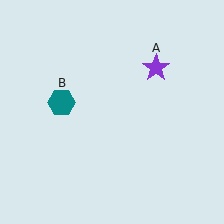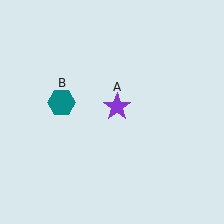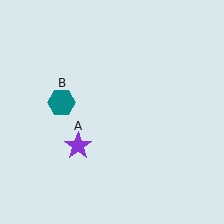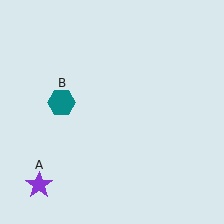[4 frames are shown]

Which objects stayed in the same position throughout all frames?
Teal hexagon (object B) remained stationary.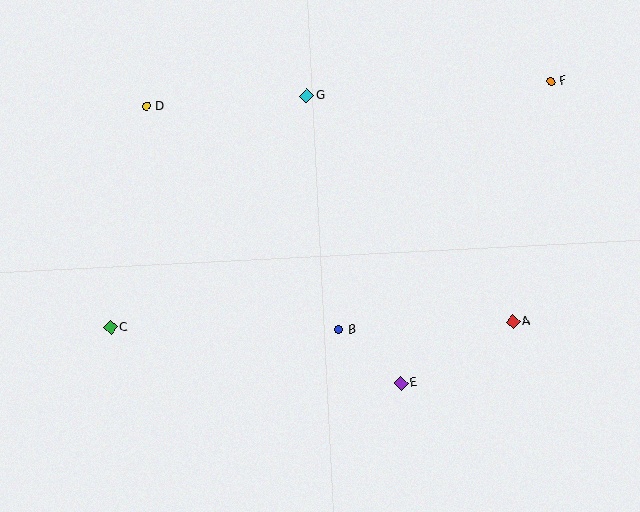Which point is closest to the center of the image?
Point B at (339, 330) is closest to the center.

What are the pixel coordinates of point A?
Point A is at (513, 321).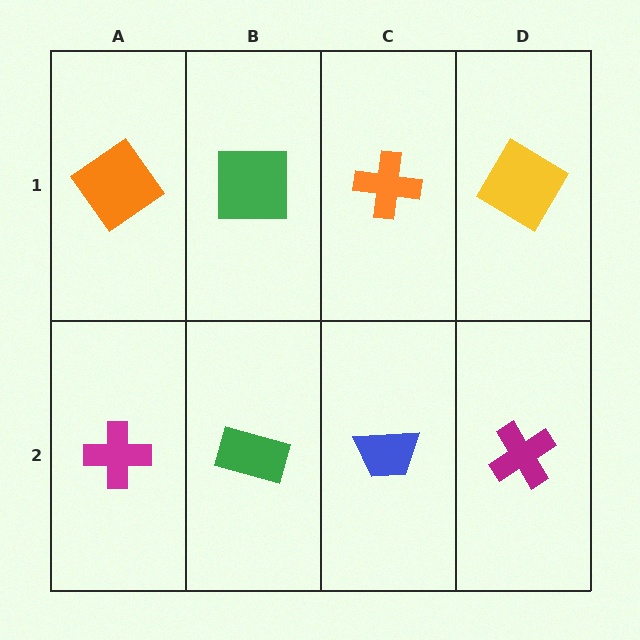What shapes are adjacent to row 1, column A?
A magenta cross (row 2, column A), a green square (row 1, column B).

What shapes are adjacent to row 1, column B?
A green rectangle (row 2, column B), an orange diamond (row 1, column A), an orange cross (row 1, column C).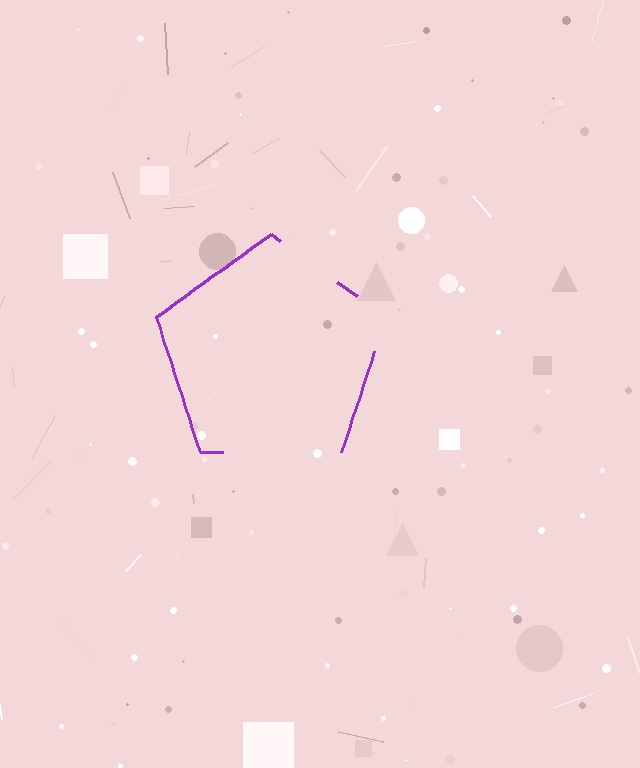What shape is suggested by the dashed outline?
The dashed outline suggests a pentagon.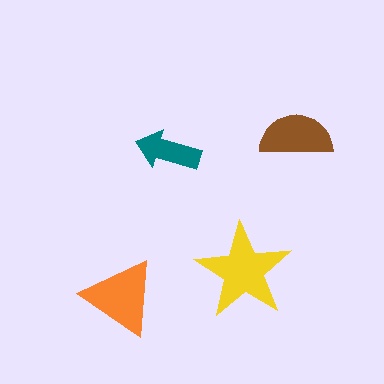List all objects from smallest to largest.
The teal arrow, the brown semicircle, the orange triangle, the yellow star.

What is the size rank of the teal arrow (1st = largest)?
4th.